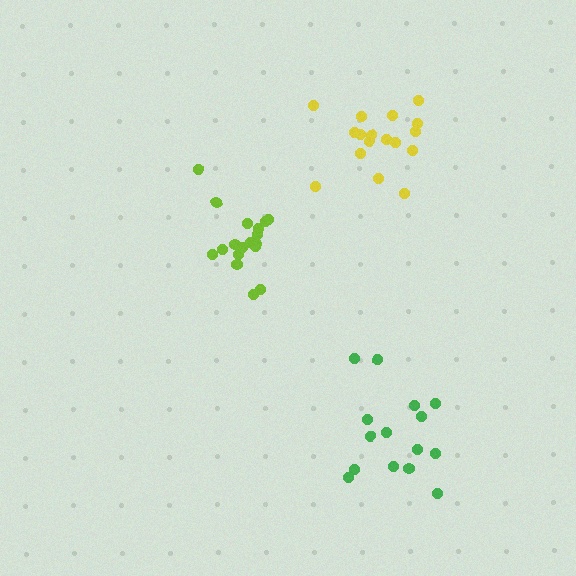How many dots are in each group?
Group 1: 19 dots, Group 2: 15 dots, Group 3: 17 dots (51 total).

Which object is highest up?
The yellow cluster is topmost.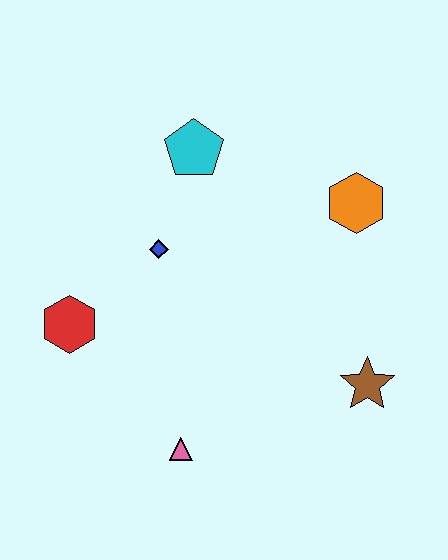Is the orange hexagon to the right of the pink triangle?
Yes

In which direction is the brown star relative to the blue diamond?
The brown star is to the right of the blue diamond.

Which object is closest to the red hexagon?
The blue diamond is closest to the red hexagon.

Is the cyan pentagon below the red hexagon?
No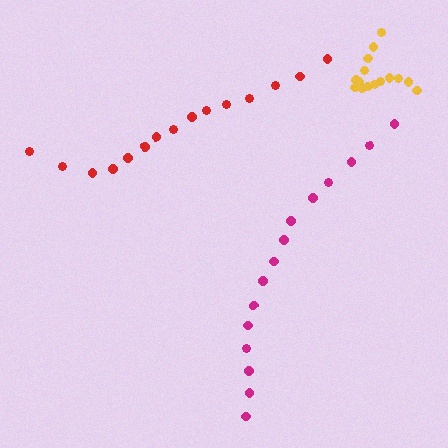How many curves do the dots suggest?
There are 3 distinct paths.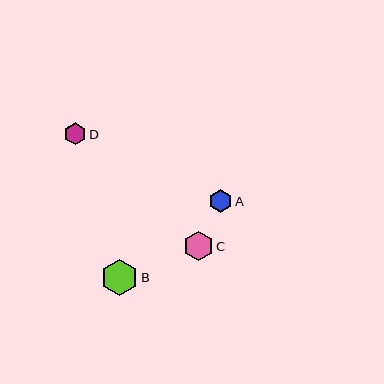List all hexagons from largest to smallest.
From largest to smallest: B, C, A, D.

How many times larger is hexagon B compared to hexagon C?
Hexagon B is approximately 1.2 times the size of hexagon C.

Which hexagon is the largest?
Hexagon B is the largest with a size of approximately 36 pixels.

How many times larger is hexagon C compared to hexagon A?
Hexagon C is approximately 1.3 times the size of hexagon A.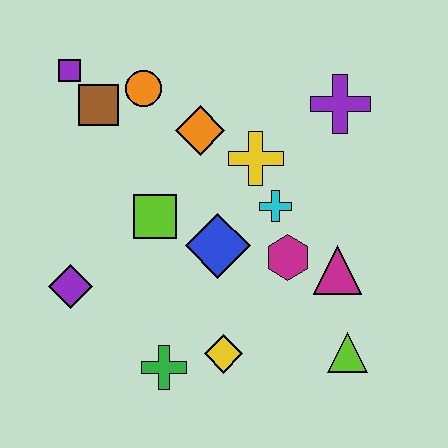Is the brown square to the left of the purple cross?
Yes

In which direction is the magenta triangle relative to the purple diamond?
The magenta triangle is to the right of the purple diamond.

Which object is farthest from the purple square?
The lime triangle is farthest from the purple square.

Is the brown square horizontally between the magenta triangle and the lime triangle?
No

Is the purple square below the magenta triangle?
No